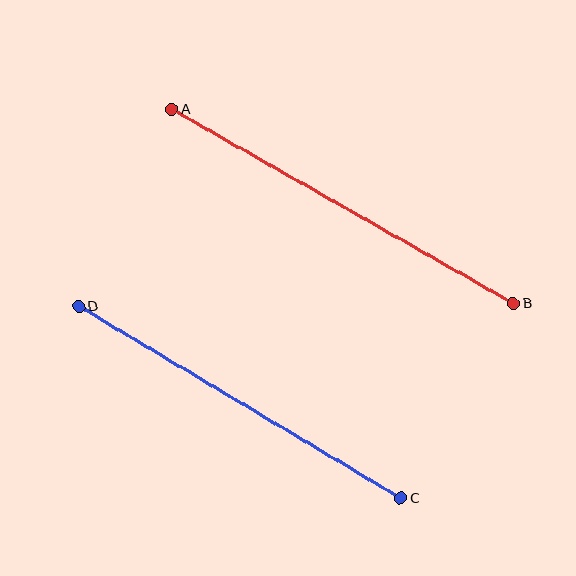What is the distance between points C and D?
The distance is approximately 375 pixels.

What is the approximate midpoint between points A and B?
The midpoint is at approximately (343, 206) pixels.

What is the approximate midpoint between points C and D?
The midpoint is at approximately (240, 402) pixels.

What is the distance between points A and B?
The distance is approximately 392 pixels.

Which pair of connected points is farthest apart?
Points A and B are farthest apart.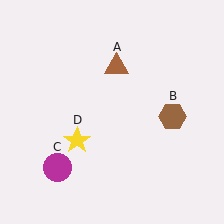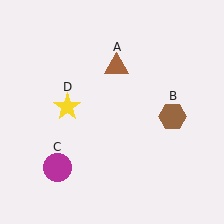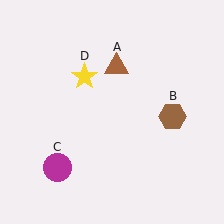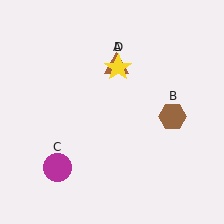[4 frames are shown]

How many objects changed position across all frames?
1 object changed position: yellow star (object D).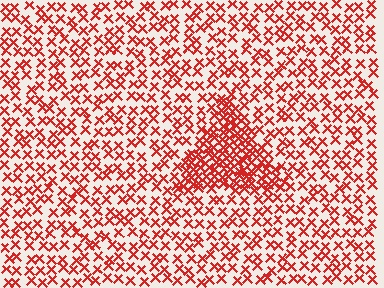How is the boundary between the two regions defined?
The boundary is defined by a change in element density (approximately 2.3x ratio). All elements are the same color, size, and shape.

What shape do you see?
I see a triangle.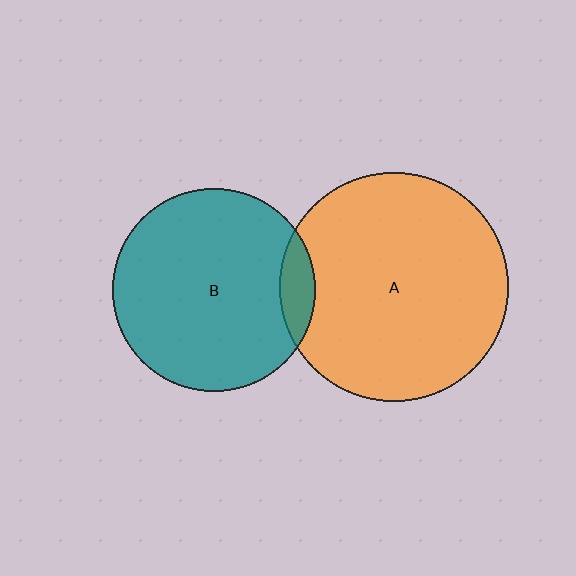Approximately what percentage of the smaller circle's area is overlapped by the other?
Approximately 10%.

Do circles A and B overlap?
Yes.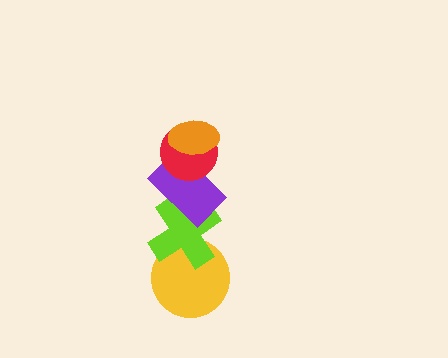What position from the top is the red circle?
The red circle is 2nd from the top.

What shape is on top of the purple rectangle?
The red circle is on top of the purple rectangle.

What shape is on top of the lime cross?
The purple rectangle is on top of the lime cross.